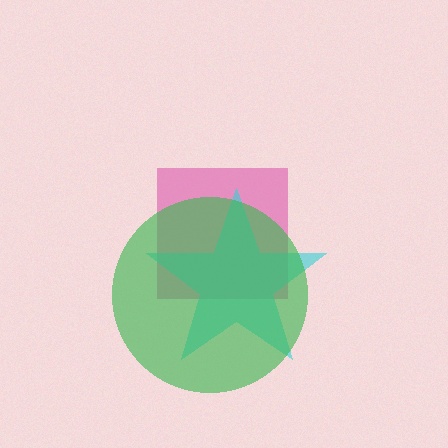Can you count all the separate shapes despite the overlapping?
Yes, there are 3 separate shapes.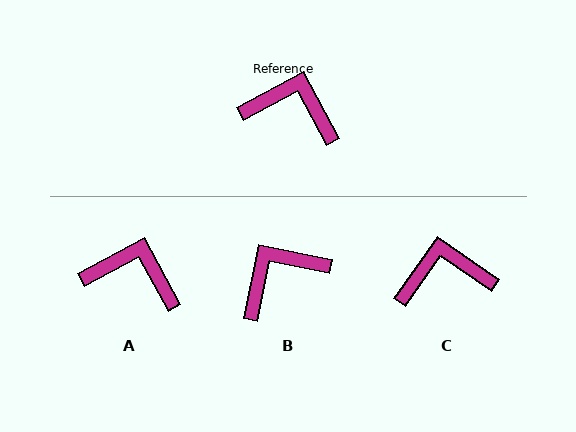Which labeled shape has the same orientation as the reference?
A.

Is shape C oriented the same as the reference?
No, it is off by about 27 degrees.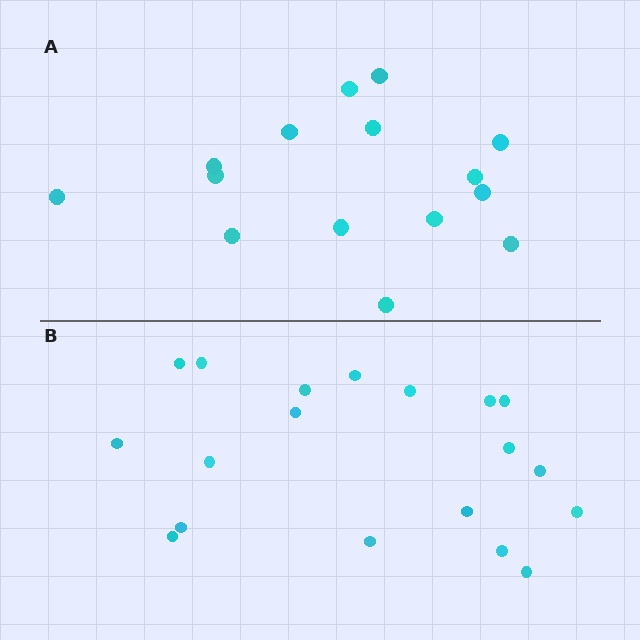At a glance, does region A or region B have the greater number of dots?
Region B (the bottom region) has more dots.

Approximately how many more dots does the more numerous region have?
Region B has about 4 more dots than region A.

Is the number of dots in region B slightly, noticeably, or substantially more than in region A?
Region B has noticeably more, but not dramatically so. The ratio is roughly 1.3 to 1.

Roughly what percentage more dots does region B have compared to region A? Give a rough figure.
About 25% more.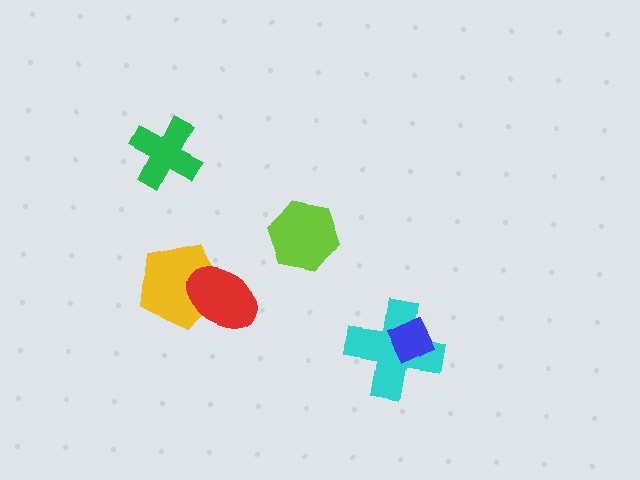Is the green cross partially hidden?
No, no other shape covers it.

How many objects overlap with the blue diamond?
1 object overlaps with the blue diamond.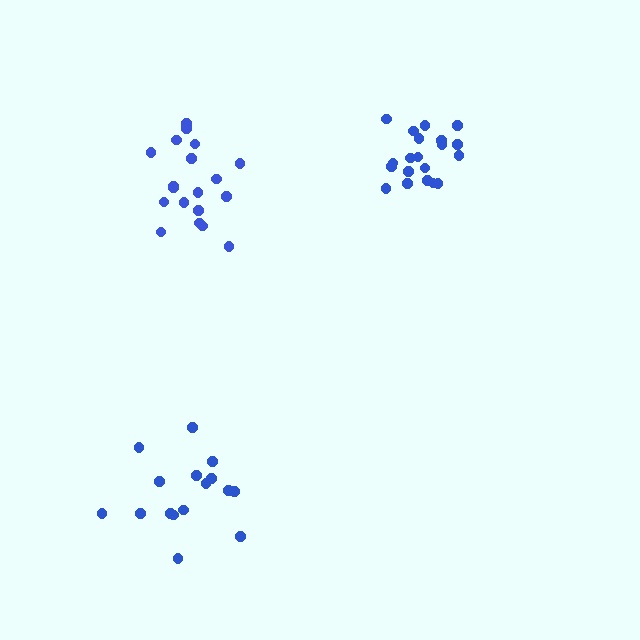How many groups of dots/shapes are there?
There are 3 groups.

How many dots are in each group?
Group 1: 16 dots, Group 2: 19 dots, Group 3: 20 dots (55 total).